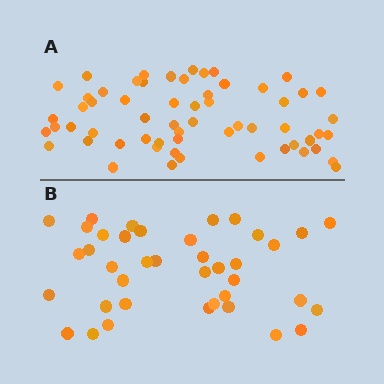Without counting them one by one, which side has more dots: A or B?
Region A (the top region) has more dots.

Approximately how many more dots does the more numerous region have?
Region A has approximately 20 more dots than region B.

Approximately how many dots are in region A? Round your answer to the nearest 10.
About 60 dots.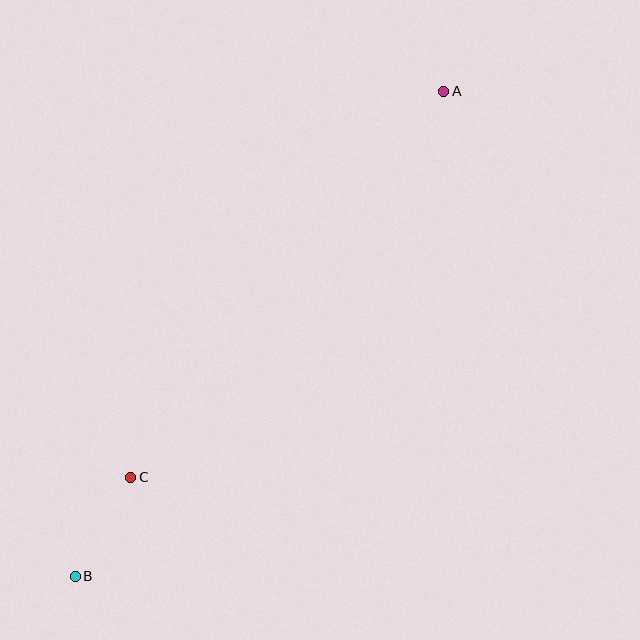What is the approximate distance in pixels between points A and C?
The distance between A and C is approximately 497 pixels.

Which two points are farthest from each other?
Points A and B are farthest from each other.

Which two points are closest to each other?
Points B and C are closest to each other.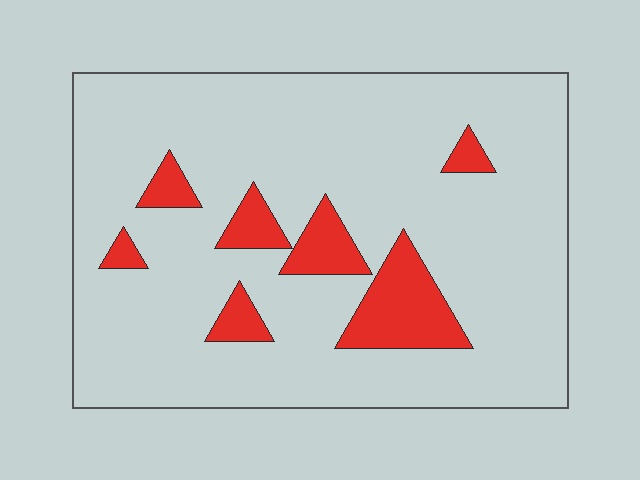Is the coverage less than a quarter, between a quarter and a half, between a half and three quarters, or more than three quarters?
Less than a quarter.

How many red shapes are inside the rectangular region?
7.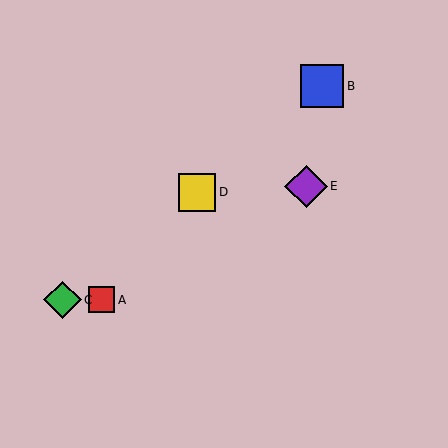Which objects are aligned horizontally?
Objects A, C are aligned horizontally.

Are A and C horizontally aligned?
Yes, both are at y≈300.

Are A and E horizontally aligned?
No, A is at y≈300 and E is at y≈186.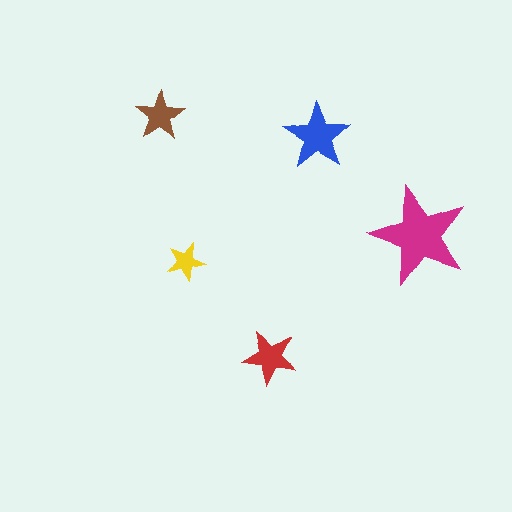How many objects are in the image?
There are 5 objects in the image.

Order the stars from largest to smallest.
the magenta one, the blue one, the red one, the brown one, the yellow one.